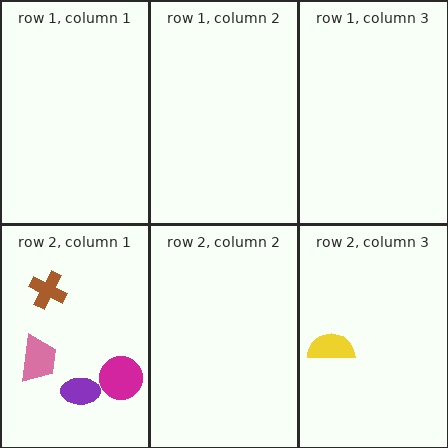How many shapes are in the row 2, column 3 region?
1.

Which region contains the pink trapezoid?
The row 2, column 1 region.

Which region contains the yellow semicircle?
The row 2, column 3 region.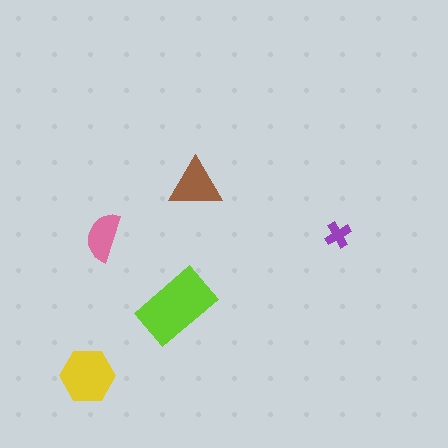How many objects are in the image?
There are 5 objects in the image.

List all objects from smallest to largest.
The purple cross, the pink semicircle, the brown triangle, the yellow hexagon, the lime rectangle.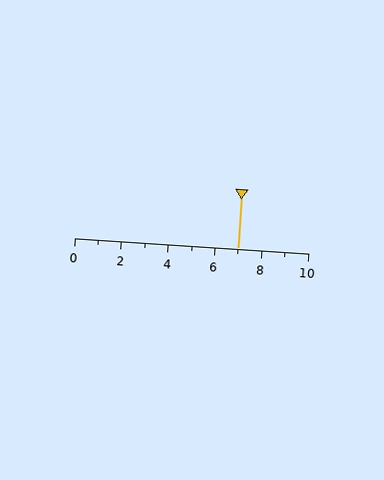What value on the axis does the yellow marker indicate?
The marker indicates approximately 7.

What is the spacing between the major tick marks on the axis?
The major ticks are spaced 2 apart.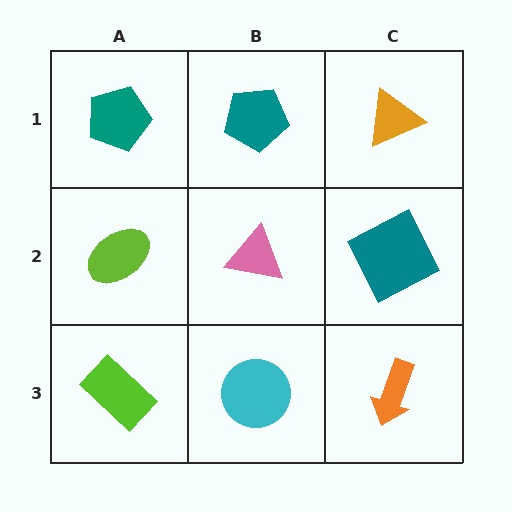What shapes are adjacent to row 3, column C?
A teal square (row 2, column C), a cyan circle (row 3, column B).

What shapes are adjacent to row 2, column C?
An orange triangle (row 1, column C), an orange arrow (row 3, column C), a pink triangle (row 2, column B).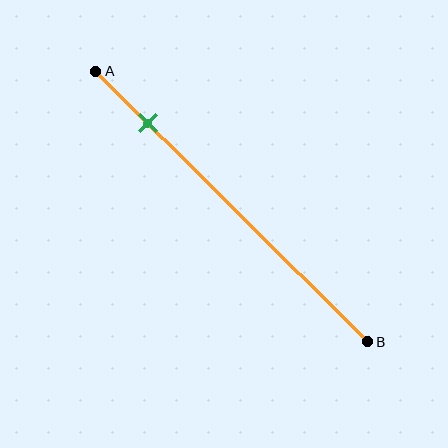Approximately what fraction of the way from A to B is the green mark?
The green mark is approximately 20% of the way from A to B.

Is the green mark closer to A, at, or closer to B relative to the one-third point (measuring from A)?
The green mark is closer to point A than the one-third point of segment AB.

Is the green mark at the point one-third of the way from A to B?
No, the mark is at about 20% from A, not at the 33% one-third point.